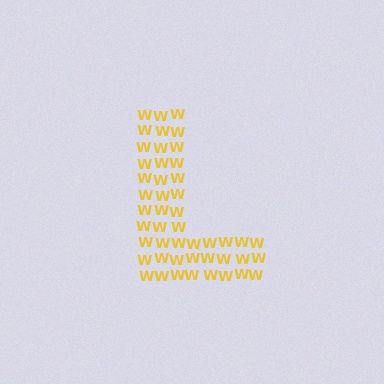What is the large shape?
The large shape is the letter L.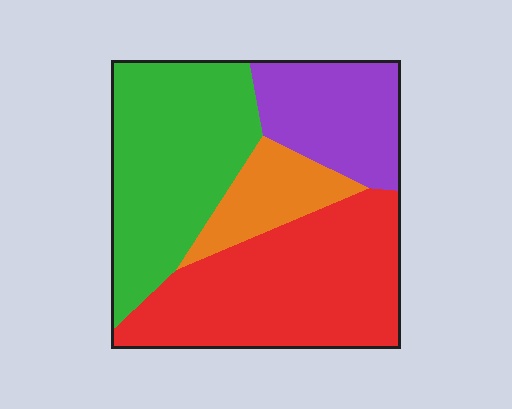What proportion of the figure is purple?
Purple covers 18% of the figure.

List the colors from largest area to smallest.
From largest to smallest: red, green, purple, orange.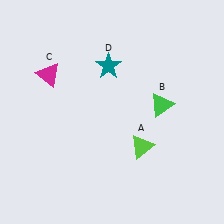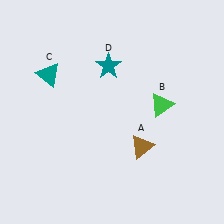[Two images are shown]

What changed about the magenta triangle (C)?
In Image 1, C is magenta. In Image 2, it changed to teal.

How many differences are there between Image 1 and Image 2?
There are 2 differences between the two images.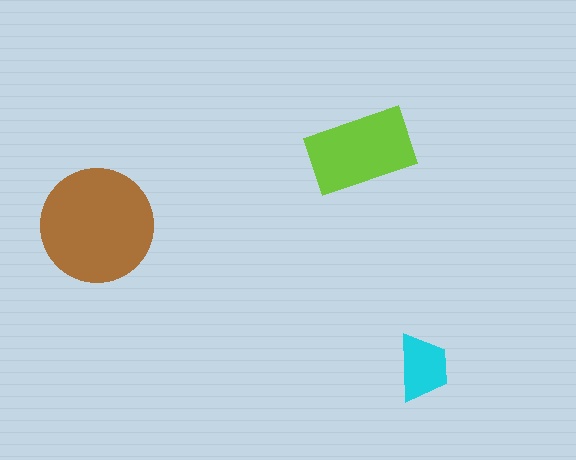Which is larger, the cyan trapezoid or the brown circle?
The brown circle.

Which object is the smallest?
The cyan trapezoid.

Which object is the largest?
The brown circle.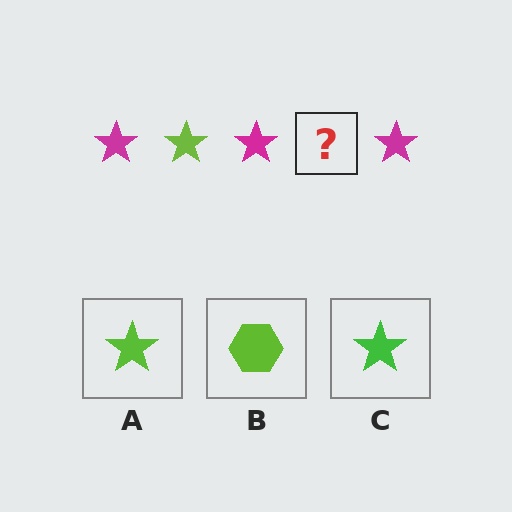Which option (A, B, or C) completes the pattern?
A.